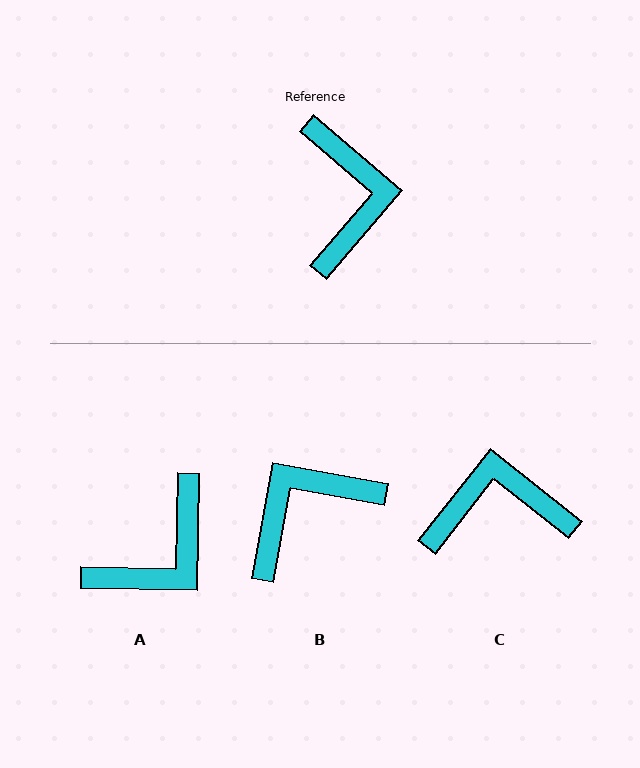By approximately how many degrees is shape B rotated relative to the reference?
Approximately 120 degrees counter-clockwise.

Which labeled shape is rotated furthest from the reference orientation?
B, about 120 degrees away.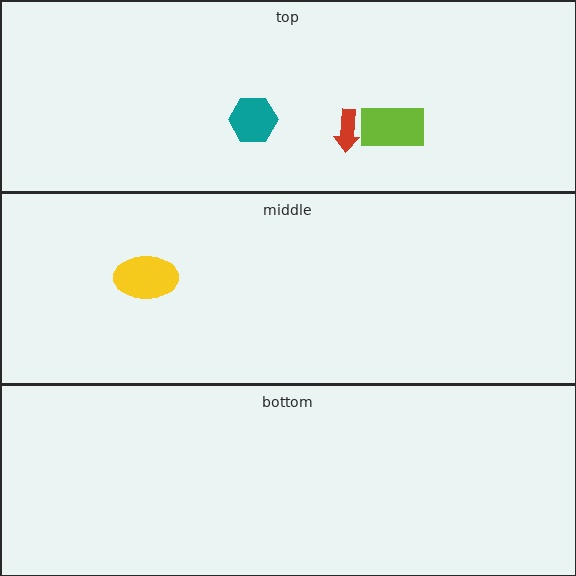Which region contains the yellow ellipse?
The middle region.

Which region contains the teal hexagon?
The top region.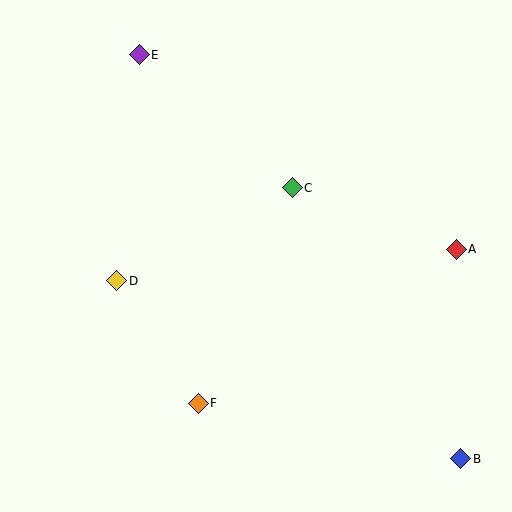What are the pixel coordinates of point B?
Point B is at (461, 459).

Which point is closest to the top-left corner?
Point E is closest to the top-left corner.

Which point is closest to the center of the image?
Point C at (292, 188) is closest to the center.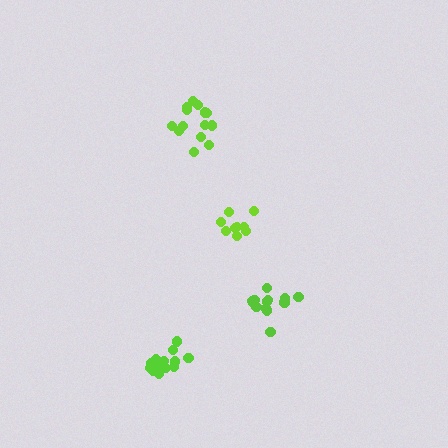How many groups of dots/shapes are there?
There are 4 groups.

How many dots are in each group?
Group 1: 14 dots, Group 2: 14 dots, Group 3: 9 dots, Group 4: 14 dots (51 total).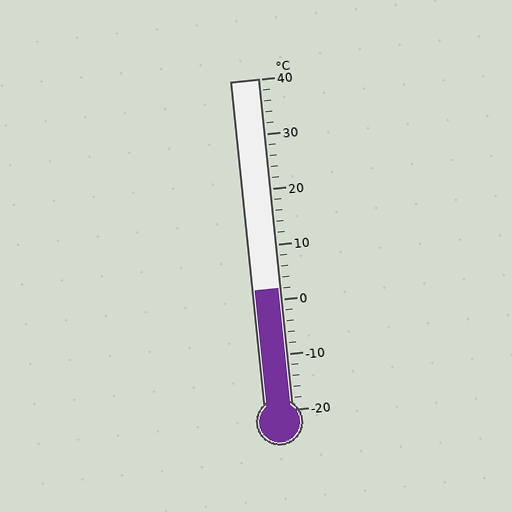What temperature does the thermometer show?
The thermometer shows approximately 2°C.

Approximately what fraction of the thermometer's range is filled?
The thermometer is filled to approximately 35% of its range.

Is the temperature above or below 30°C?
The temperature is below 30°C.